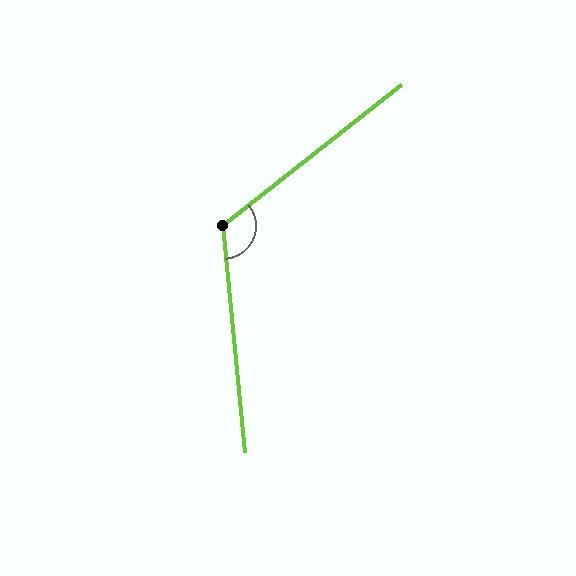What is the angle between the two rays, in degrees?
Approximately 123 degrees.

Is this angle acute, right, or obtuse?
It is obtuse.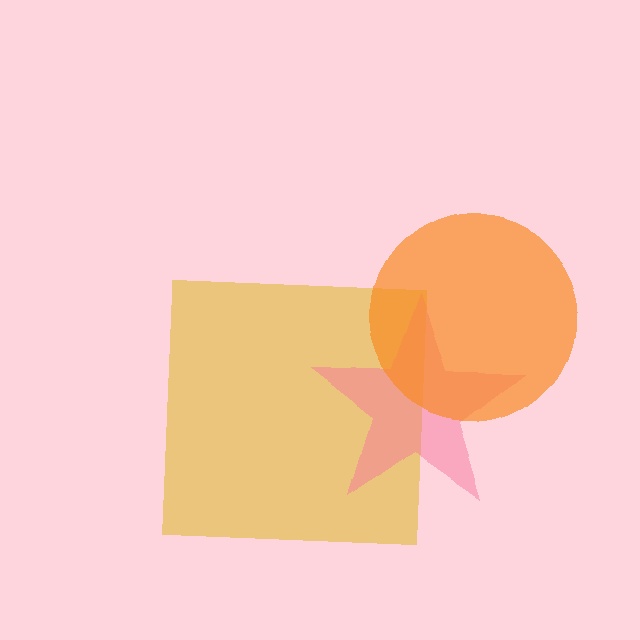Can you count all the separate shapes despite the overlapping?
Yes, there are 3 separate shapes.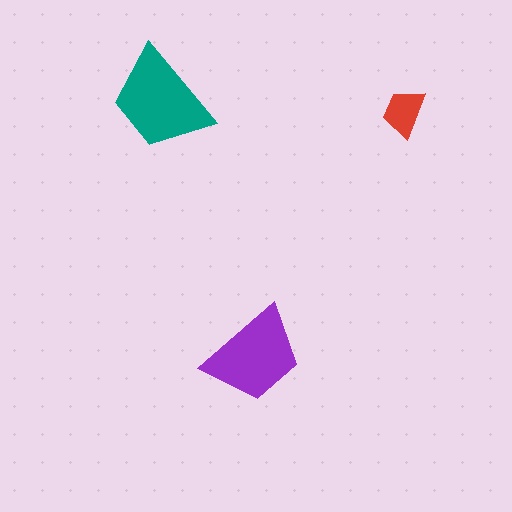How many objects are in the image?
There are 3 objects in the image.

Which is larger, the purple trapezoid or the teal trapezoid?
The teal one.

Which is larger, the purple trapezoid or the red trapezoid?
The purple one.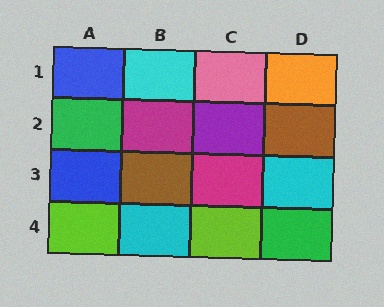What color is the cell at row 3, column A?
Blue.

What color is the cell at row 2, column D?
Brown.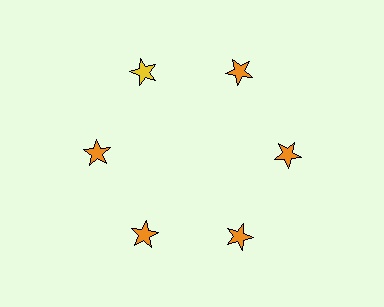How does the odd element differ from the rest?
It has a different color: yellow instead of orange.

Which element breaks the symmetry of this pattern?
The yellow star at roughly the 11 o'clock position breaks the symmetry. All other shapes are orange stars.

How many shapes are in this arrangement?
There are 6 shapes arranged in a ring pattern.